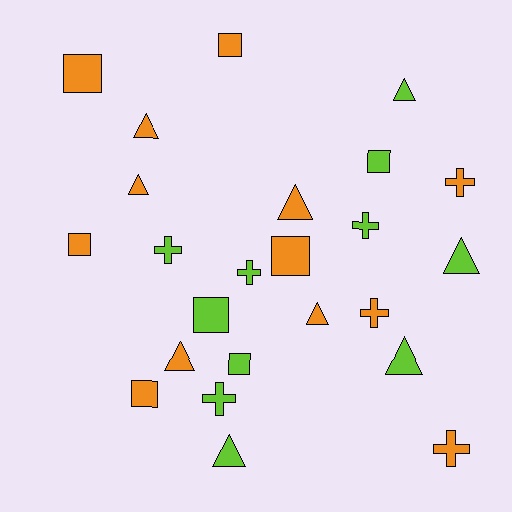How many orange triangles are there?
There are 5 orange triangles.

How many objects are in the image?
There are 24 objects.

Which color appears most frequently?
Orange, with 13 objects.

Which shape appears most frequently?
Triangle, with 9 objects.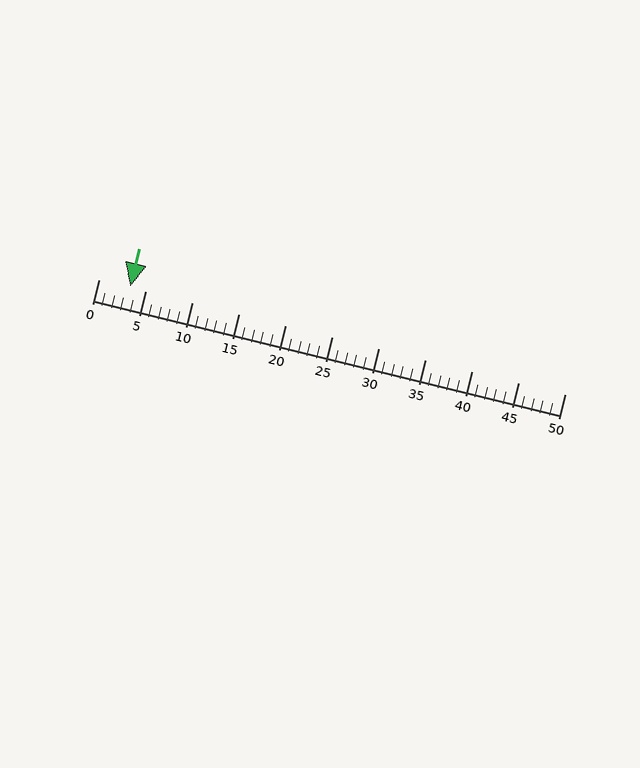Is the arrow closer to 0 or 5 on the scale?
The arrow is closer to 5.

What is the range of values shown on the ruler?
The ruler shows values from 0 to 50.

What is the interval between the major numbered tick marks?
The major tick marks are spaced 5 units apart.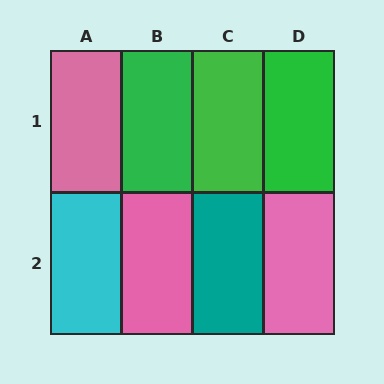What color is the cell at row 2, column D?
Pink.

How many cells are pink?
3 cells are pink.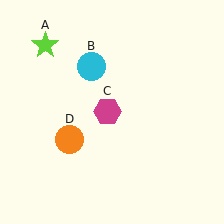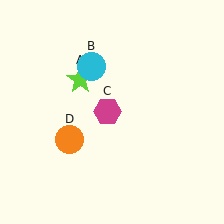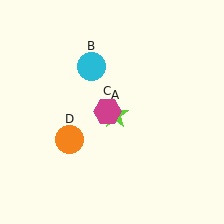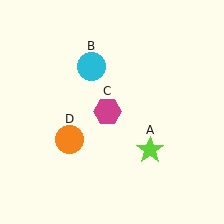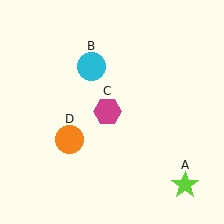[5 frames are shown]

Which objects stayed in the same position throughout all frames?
Cyan circle (object B) and magenta hexagon (object C) and orange circle (object D) remained stationary.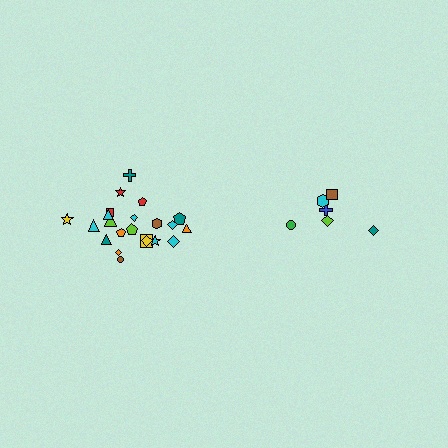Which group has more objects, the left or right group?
The left group.